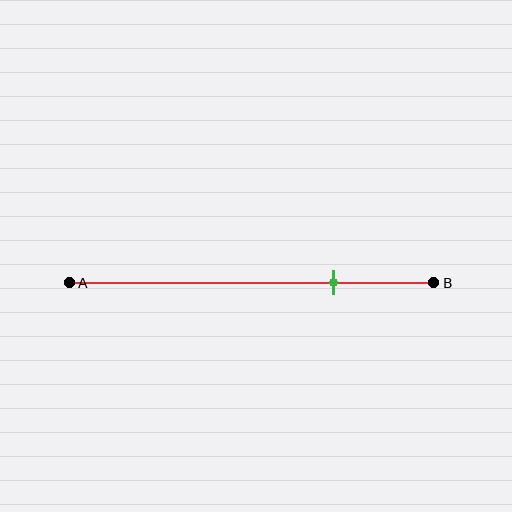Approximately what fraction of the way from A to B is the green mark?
The green mark is approximately 70% of the way from A to B.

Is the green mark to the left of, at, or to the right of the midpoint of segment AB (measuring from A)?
The green mark is to the right of the midpoint of segment AB.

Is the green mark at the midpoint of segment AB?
No, the mark is at about 70% from A, not at the 50% midpoint.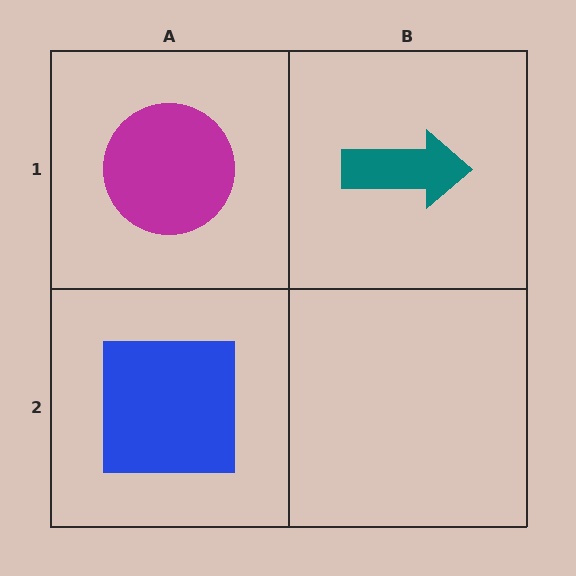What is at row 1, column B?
A teal arrow.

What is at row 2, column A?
A blue square.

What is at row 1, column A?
A magenta circle.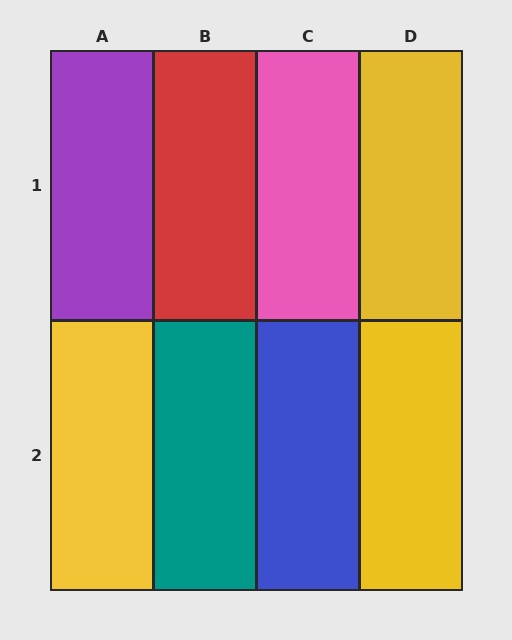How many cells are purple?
1 cell is purple.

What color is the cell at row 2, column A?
Yellow.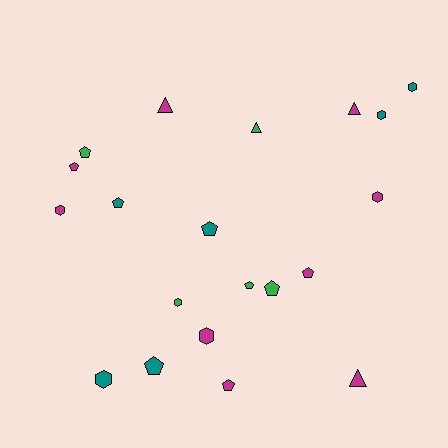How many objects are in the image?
There are 20 objects.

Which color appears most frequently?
Magenta, with 9 objects.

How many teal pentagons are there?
There are 3 teal pentagons.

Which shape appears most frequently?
Pentagon, with 9 objects.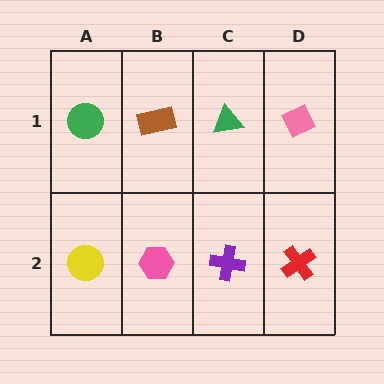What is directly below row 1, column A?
A yellow circle.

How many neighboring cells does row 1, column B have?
3.